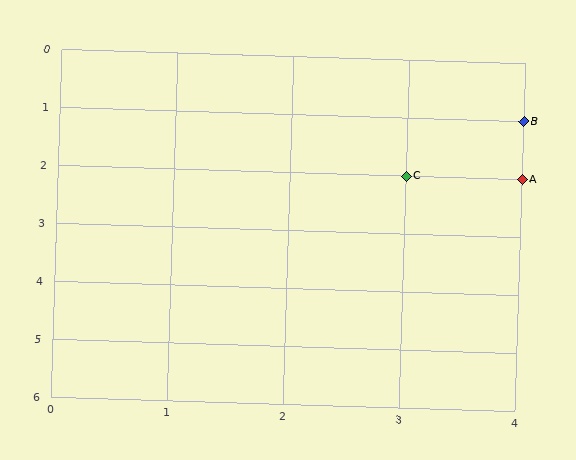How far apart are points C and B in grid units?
Points C and B are 1 column and 1 row apart (about 1.4 grid units diagonally).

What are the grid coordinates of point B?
Point B is at grid coordinates (4, 1).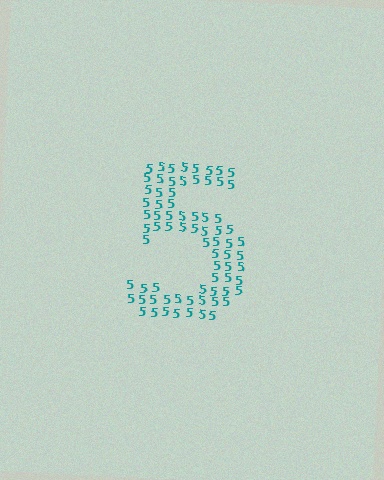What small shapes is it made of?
It is made of small digit 5's.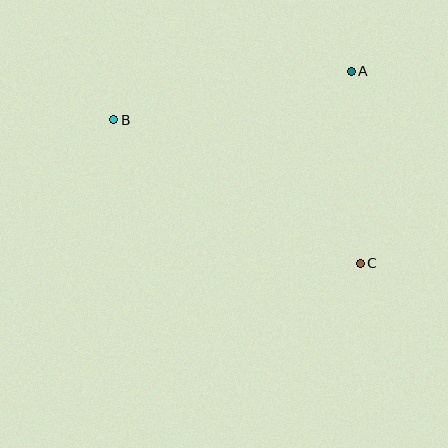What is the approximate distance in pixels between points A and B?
The distance between A and B is approximately 243 pixels.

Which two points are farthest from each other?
Points B and C are farthest from each other.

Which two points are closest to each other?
Points A and C are closest to each other.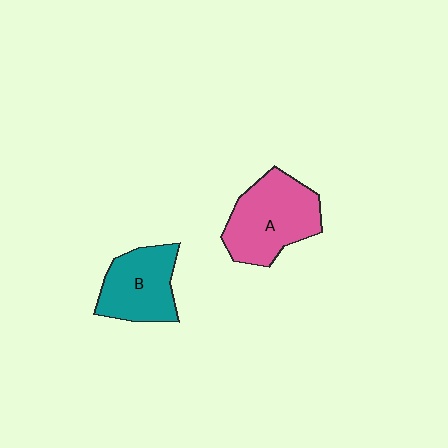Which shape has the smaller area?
Shape B (teal).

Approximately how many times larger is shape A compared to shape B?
Approximately 1.3 times.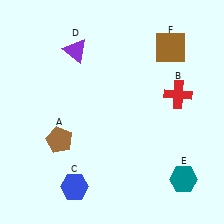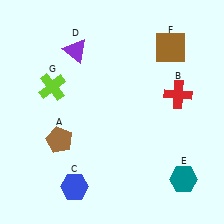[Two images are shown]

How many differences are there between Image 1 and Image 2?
There is 1 difference between the two images.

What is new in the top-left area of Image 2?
A lime cross (G) was added in the top-left area of Image 2.